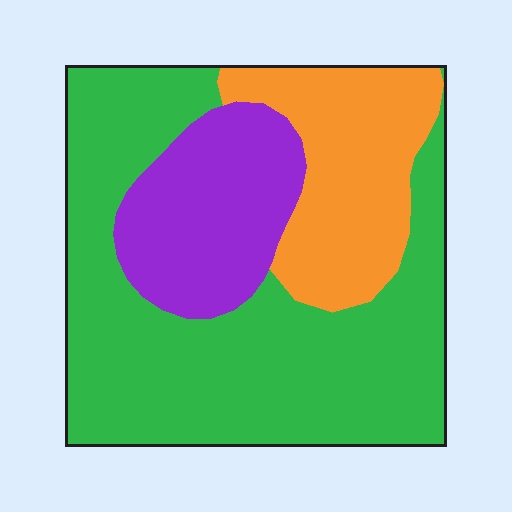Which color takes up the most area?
Green, at roughly 55%.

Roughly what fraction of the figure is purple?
Purple takes up about one fifth (1/5) of the figure.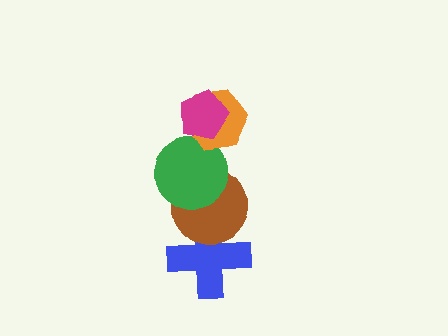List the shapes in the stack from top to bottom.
From top to bottom: the magenta pentagon, the orange hexagon, the green circle, the brown circle, the blue cross.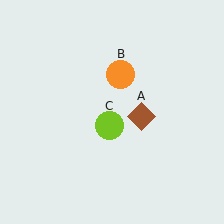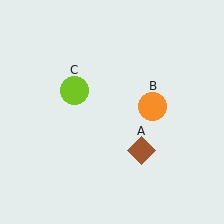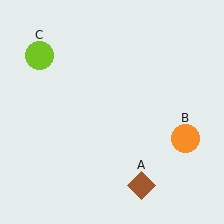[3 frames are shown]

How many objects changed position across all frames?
3 objects changed position: brown diamond (object A), orange circle (object B), lime circle (object C).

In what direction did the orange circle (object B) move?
The orange circle (object B) moved down and to the right.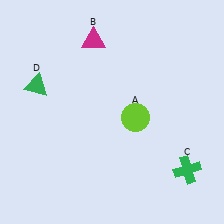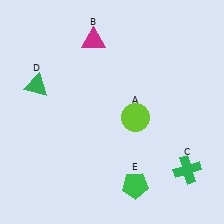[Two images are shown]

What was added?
A green pentagon (E) was added in Image 2.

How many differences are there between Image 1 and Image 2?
There is 1 difference between the two images.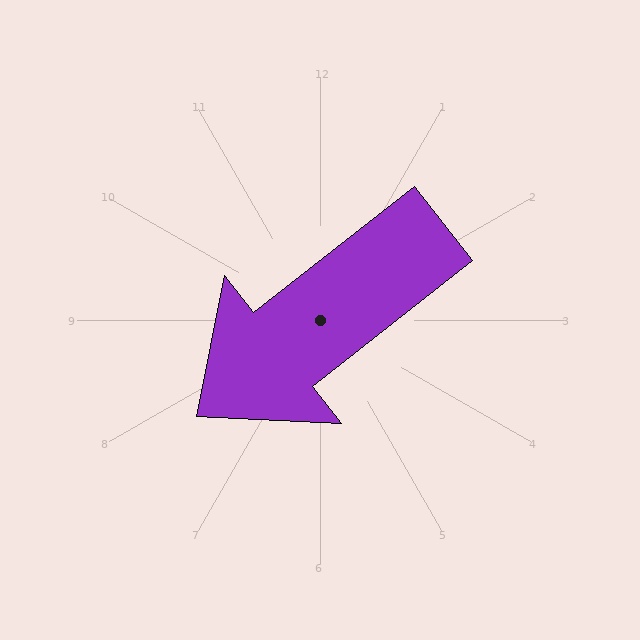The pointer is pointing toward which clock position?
Roughly 8 o'clock.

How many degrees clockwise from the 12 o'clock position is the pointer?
Approximately 232 degrees.